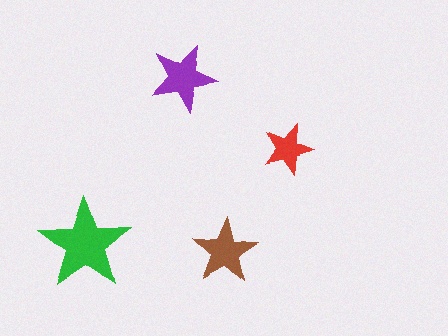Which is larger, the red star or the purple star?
The purple one.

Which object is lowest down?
The brown star is bottommost.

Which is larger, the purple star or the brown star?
The purple one.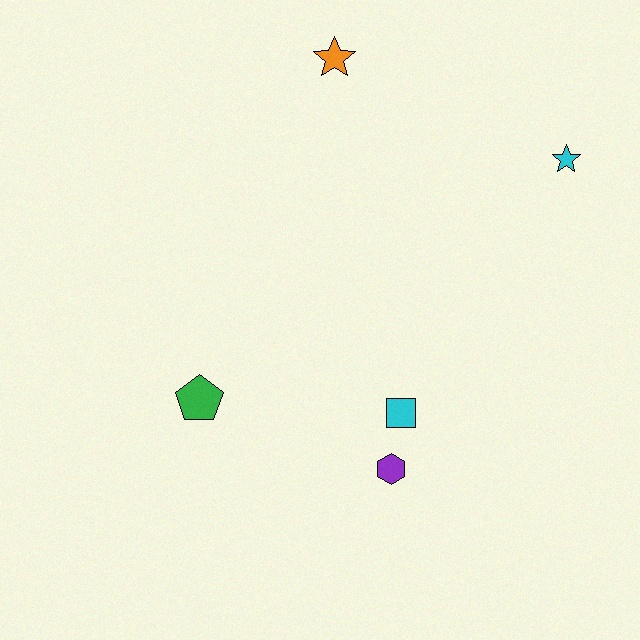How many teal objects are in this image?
There are no teal objects.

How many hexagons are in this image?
There is 1 hexagon.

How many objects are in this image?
There are 5 objects.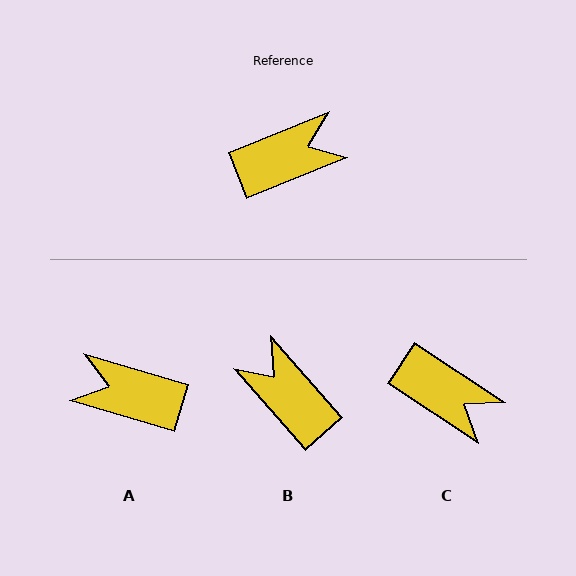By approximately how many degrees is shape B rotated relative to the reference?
Approximately 109 degrees counter-clockwise.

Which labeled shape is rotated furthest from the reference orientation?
A, about 141 degrees away.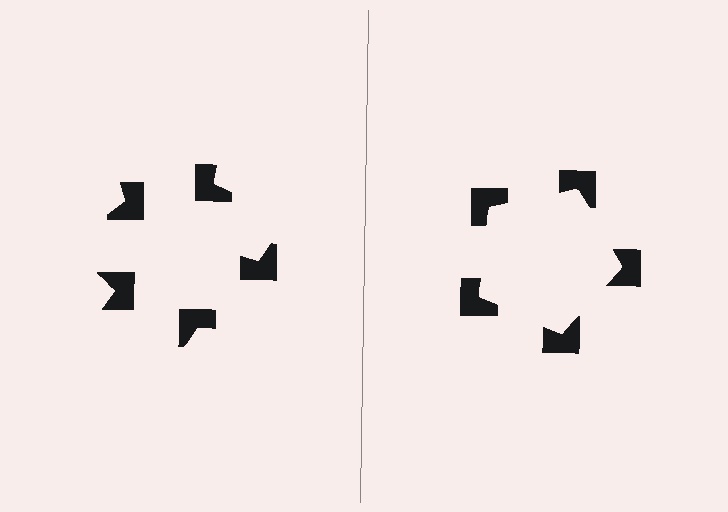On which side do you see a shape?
An illusory pentagon appears on the right side. On the left side the wedge cuts are rotated, so no coherent shape forms.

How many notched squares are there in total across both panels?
10 — 5 on each side.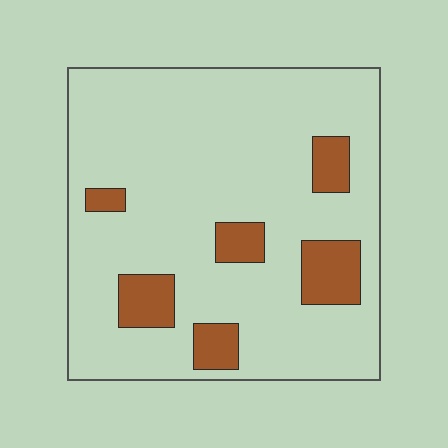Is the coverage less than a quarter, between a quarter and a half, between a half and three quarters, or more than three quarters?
Less than a quarter.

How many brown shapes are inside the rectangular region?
6.